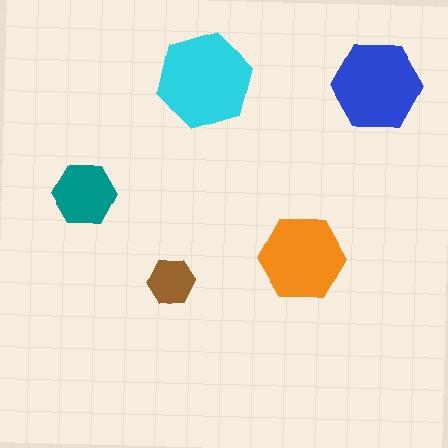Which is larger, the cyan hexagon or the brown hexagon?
The cyan one.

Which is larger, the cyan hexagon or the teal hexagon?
The cyan one.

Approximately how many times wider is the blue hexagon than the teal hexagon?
About 1.5 times wider.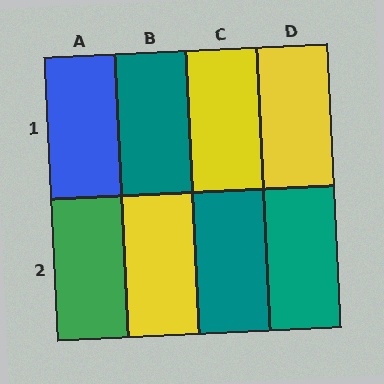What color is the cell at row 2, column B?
Yellow.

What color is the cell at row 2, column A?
Green.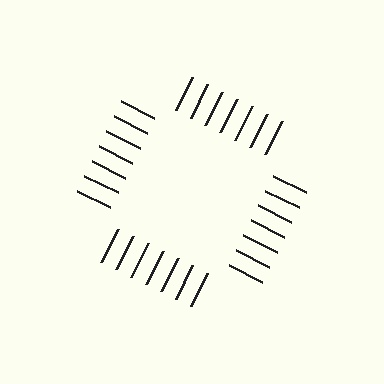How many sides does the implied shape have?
4 sides — the line-ends trace a square.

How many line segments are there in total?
28 — 7 along each of the 4 edges.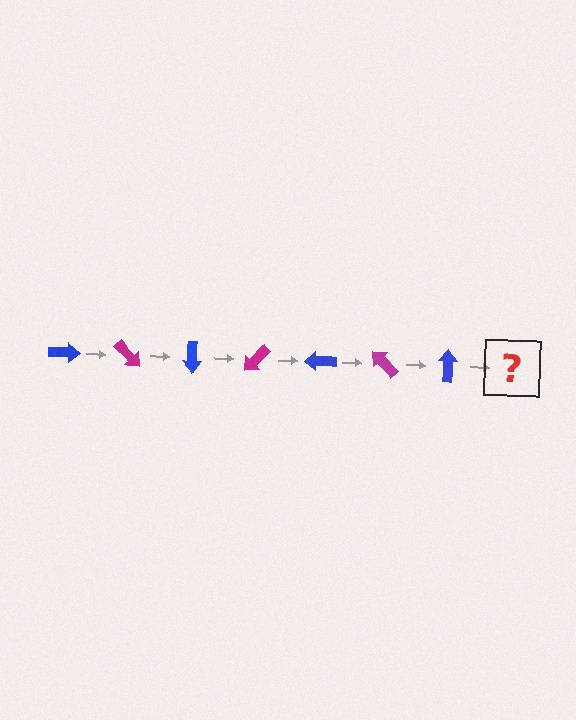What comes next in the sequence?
The next element should be a magenta arrow, rotated 315 degrees from the start.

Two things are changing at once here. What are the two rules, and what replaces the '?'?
The two rules are that it rotates 45 degrees each step and the color cycles through blue and magenta. The '?' should be a magenta arrow, rotated 315 degrees from the start.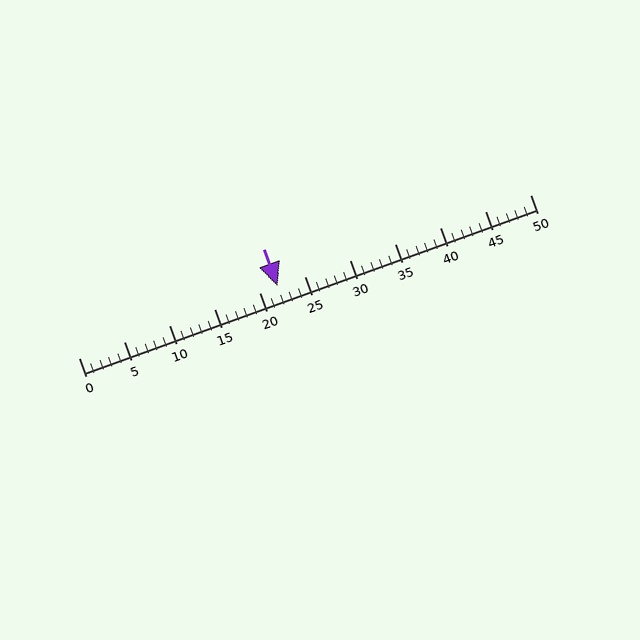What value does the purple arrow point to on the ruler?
The purple arrow points to approximately 22.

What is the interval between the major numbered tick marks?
The major tick marks are spaced 5 units apart.